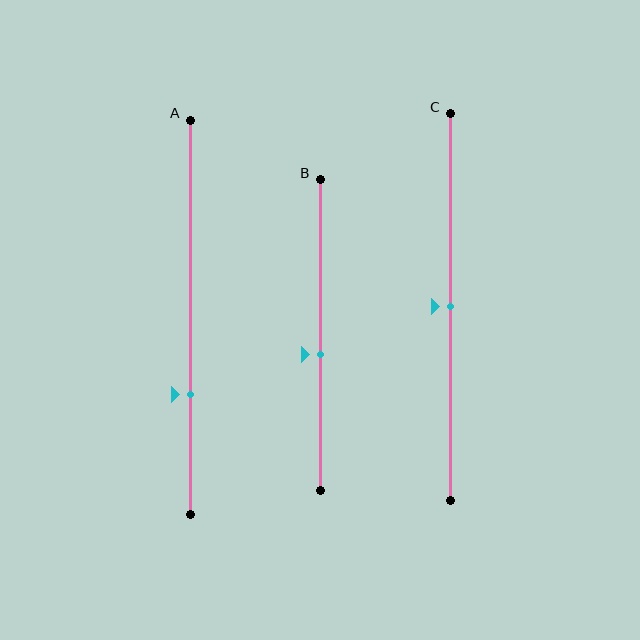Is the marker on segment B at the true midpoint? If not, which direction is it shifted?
No, the marker on segment B is shifted downward by about 6% of the segment length.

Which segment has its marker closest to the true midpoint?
Segment C has its marker closest to the true midpoint.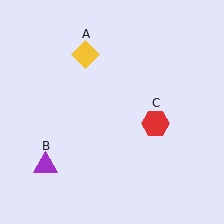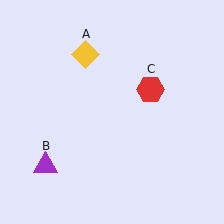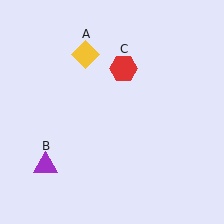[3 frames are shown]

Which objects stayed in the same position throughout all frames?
Yellow diamond (object A) and purple triangle (object B) remained stationary.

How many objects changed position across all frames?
1 object changed position: red hexagon (object C).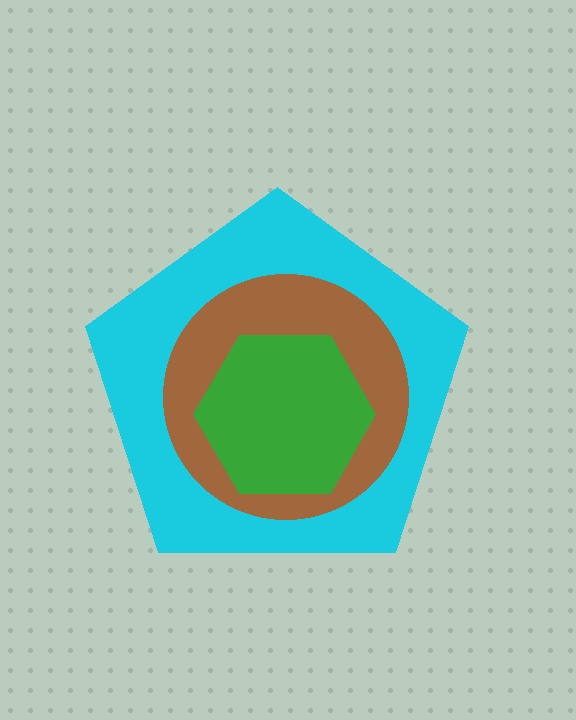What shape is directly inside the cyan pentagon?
The brown circle.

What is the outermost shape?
The cyan pentagon.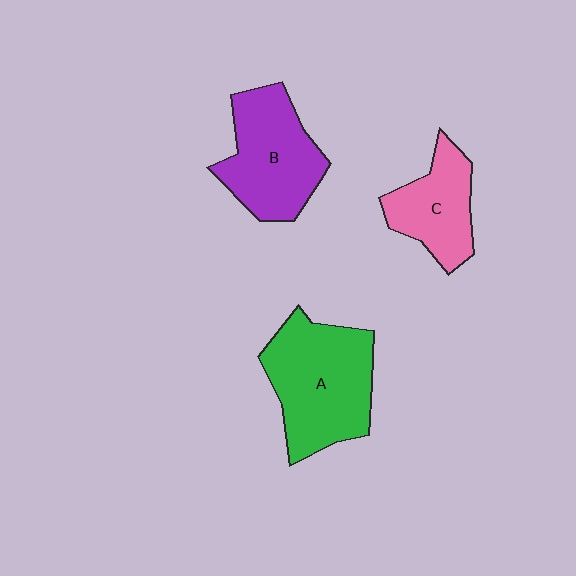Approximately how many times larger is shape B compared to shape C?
Approximately 1.4 times.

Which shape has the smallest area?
Shape C (pink).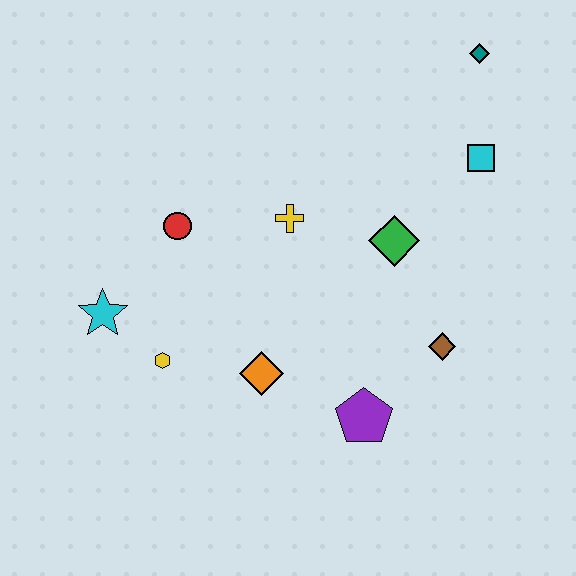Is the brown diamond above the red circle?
No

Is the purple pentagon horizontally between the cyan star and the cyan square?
Yes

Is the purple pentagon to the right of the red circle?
Yes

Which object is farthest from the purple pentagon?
The teal diamond is farthest from the purple pentagon.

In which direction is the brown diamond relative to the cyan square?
The brown diamond is below the cyan square.